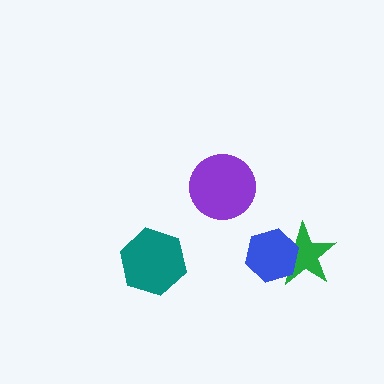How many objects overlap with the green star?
1 object overlaps with the green star.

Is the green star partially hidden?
Yes, it is partially covered by another shape.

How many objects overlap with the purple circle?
0 objects overlap with the purple circle.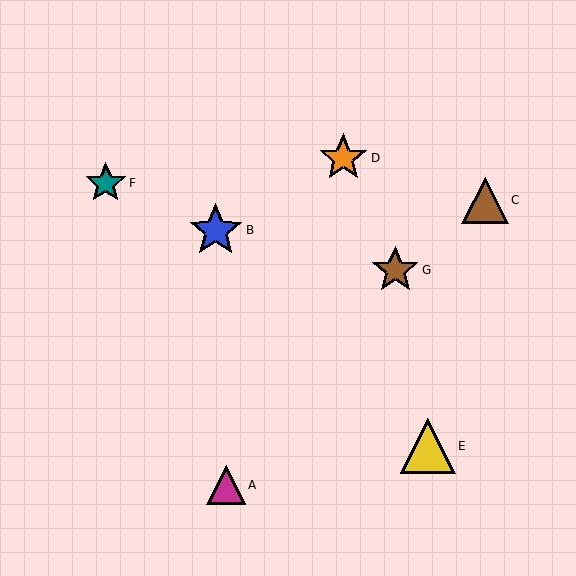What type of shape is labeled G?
Shape G is a brown star.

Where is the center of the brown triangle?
The center of the brown triangle is at (485, 200).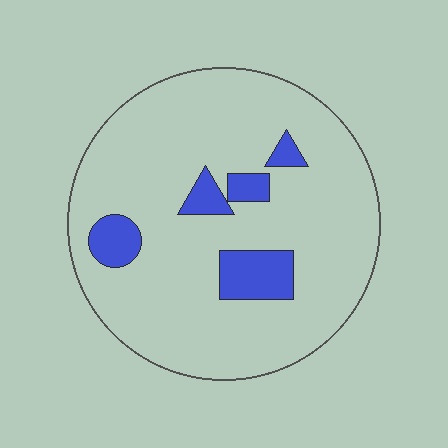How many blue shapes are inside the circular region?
5.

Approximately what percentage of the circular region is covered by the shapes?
Approximately 10%.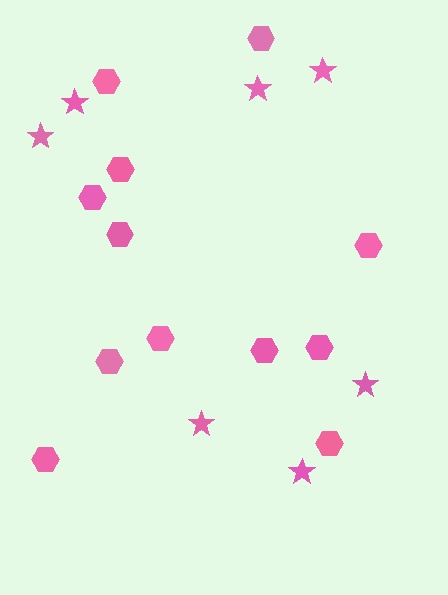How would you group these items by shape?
There are 2 groups: one group of stars (7) and one group of hexagons (12).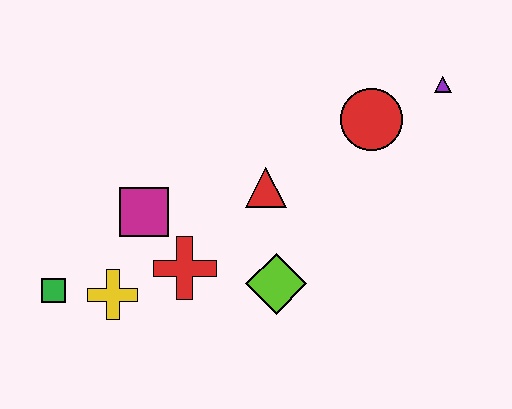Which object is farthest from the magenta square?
The purple triangle is farthest from the magenta square.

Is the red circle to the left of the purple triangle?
Yes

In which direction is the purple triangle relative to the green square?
The purple triangle is to the right of the green square.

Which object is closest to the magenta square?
The red cross is closest to the magenta square.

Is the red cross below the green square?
No